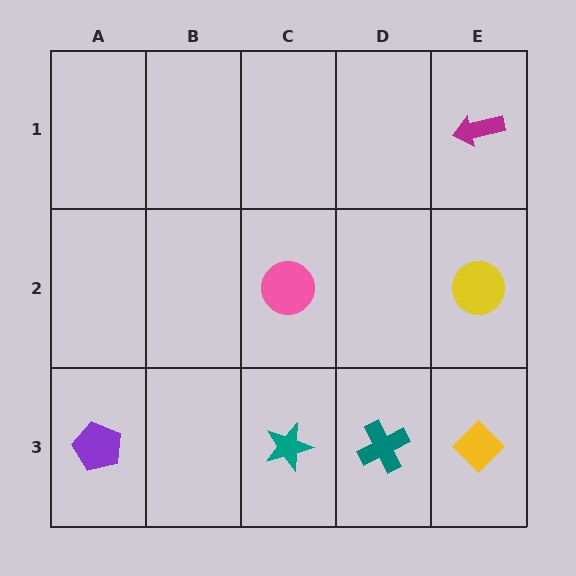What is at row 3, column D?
A teal cross.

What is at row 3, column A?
A purple pentagon.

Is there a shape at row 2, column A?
No, that cell is empty.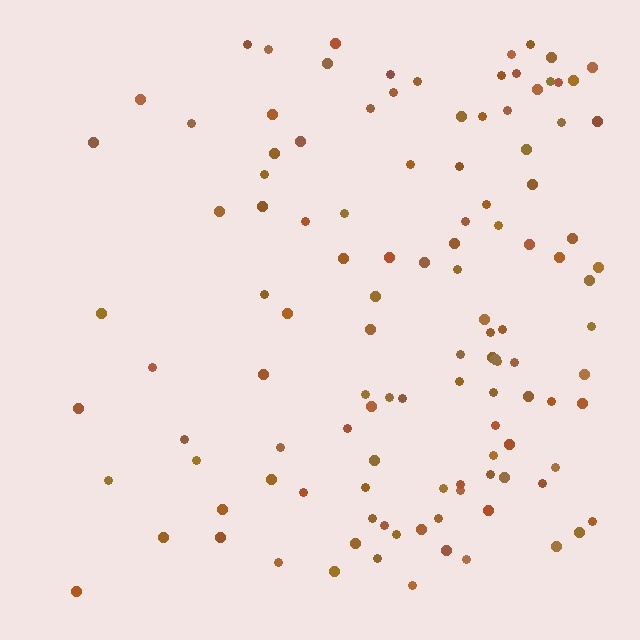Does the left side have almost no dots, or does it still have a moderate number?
Still a moderate number, just noticeably fewer than the right.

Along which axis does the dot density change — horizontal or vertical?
Horizontal.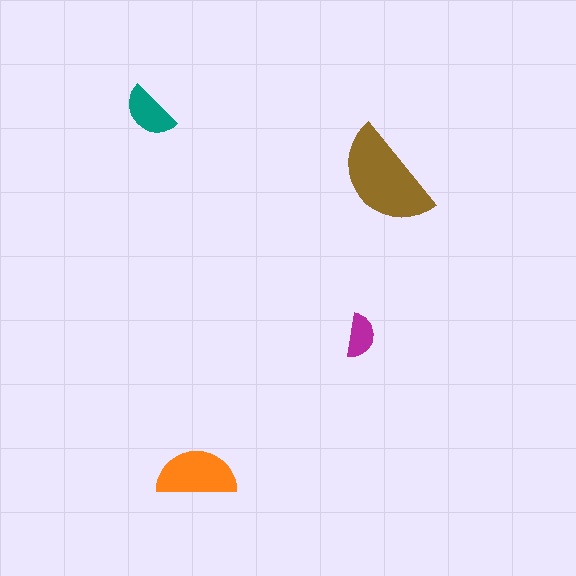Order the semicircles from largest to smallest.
the brown one, the orange one, the teal one, the magenta one.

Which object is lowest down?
The orange semicircle is bottommost.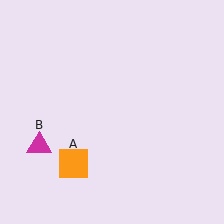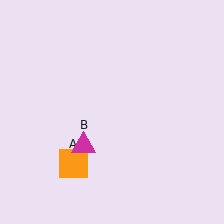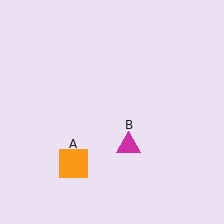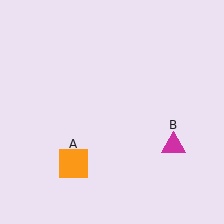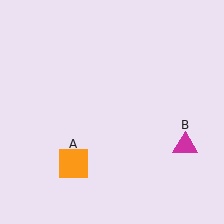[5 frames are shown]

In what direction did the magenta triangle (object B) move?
The magenta triangle (object B) moved right.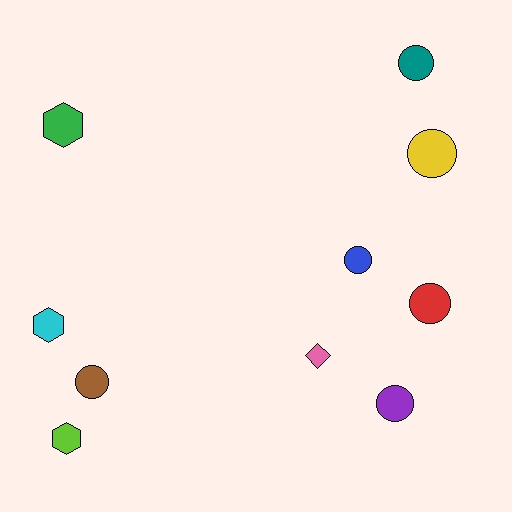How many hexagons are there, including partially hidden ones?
There are 3 hexagons.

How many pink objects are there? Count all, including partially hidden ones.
There is 1 pink object.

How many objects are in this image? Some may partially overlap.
There are 10 objects.